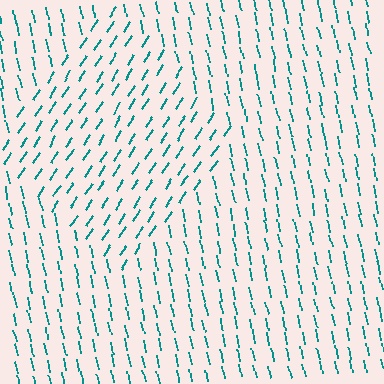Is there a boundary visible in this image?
Yes, there is a texture boundary formed by a change in line orientation.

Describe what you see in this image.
The image is filled with small teal line segments. A diamond region in the image has lines oriented differently from the surrounding lines, creating a visible texture boundary.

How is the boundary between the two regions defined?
The boundary is defined purely by a change in line orientation (approximately 45 degrees difference). All lines are the same color and thickness.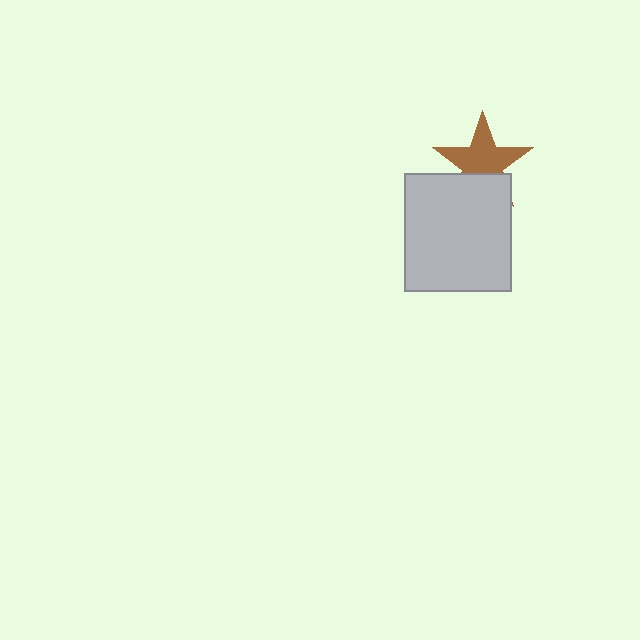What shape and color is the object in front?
The object in front is a light gray rectangle.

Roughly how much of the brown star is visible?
Most of it is visible (roughly 67%).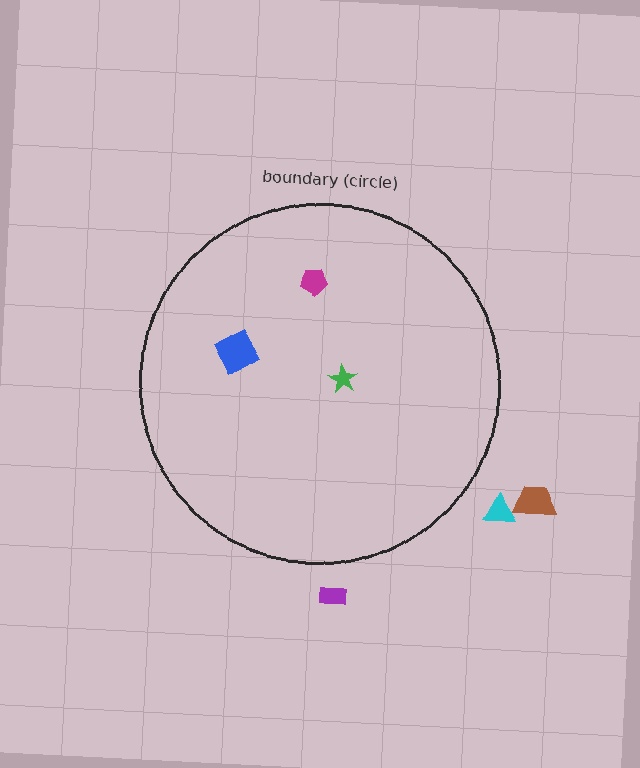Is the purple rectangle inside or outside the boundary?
Outside.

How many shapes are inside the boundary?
3 inside, 3 outside.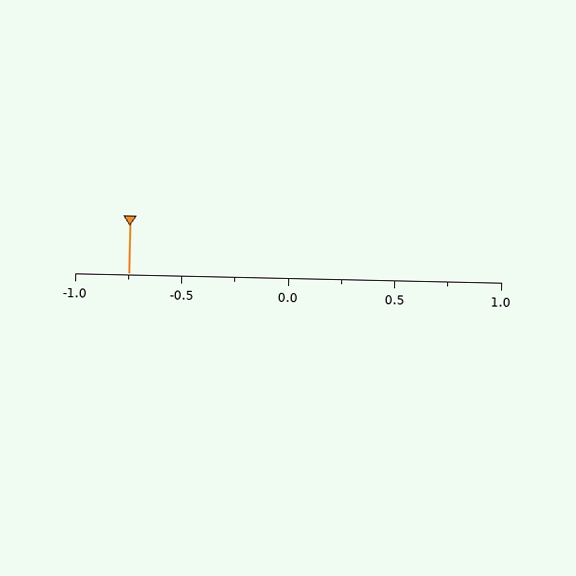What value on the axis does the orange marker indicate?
The marker indicates approximately -0.75.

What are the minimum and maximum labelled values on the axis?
The axis runs from -1.0 to 1.0.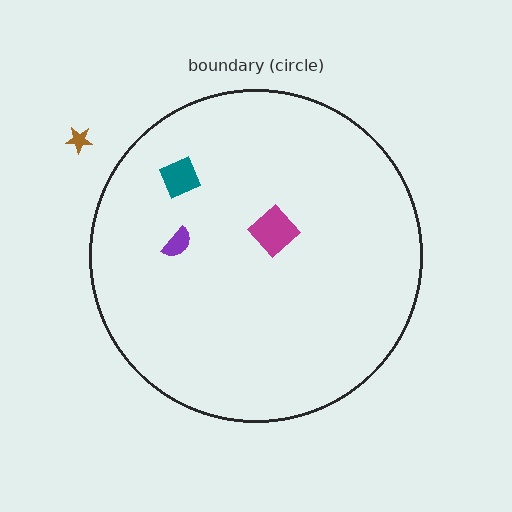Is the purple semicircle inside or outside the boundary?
Inside.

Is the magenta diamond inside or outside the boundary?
Inside.